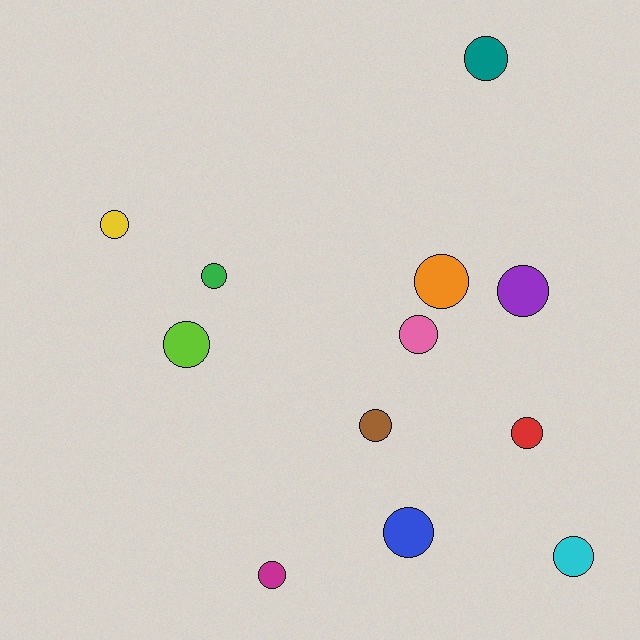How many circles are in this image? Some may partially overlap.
There are 12 circles.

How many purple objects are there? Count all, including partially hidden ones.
There is 1 purple object.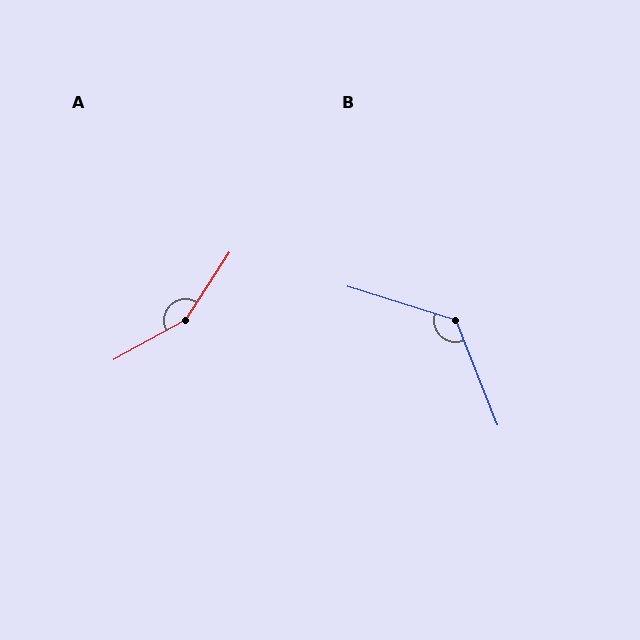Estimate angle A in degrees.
Approximately 152 degrees.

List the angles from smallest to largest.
B (129°), A (152°).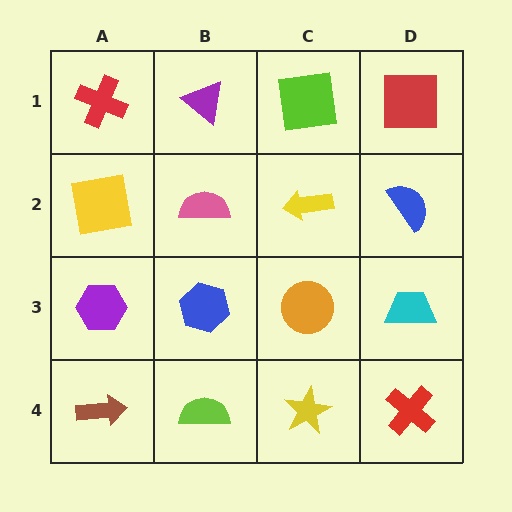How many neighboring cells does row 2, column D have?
3.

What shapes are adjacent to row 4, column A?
A purple hexagon (row 3, column A), a lime semicircle (row 4, column B).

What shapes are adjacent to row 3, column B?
A pink semicircle (row 2, column B), a lime semicircle (row 4, column B), a purple hexagon (row 3, column A), an orange circle (row 3, column C).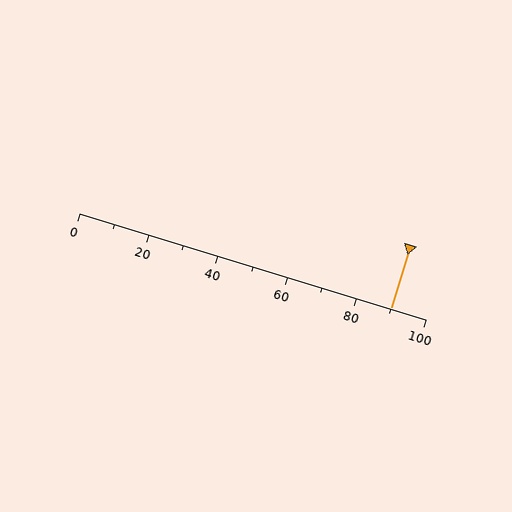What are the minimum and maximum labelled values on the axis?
The axis runs from 0 to 100.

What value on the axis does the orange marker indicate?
The marker indicates approximately 90.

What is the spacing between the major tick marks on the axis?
The major ticks are spaced 20 apart.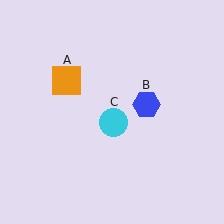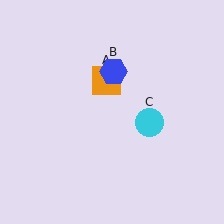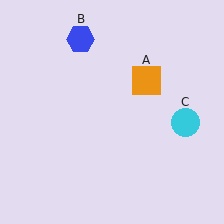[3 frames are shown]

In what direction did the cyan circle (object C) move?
The cyan circle (object C) moved right.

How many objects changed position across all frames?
3 objects changed position: orange square (object A), blue hexagon (object B), cyan circle (object C).